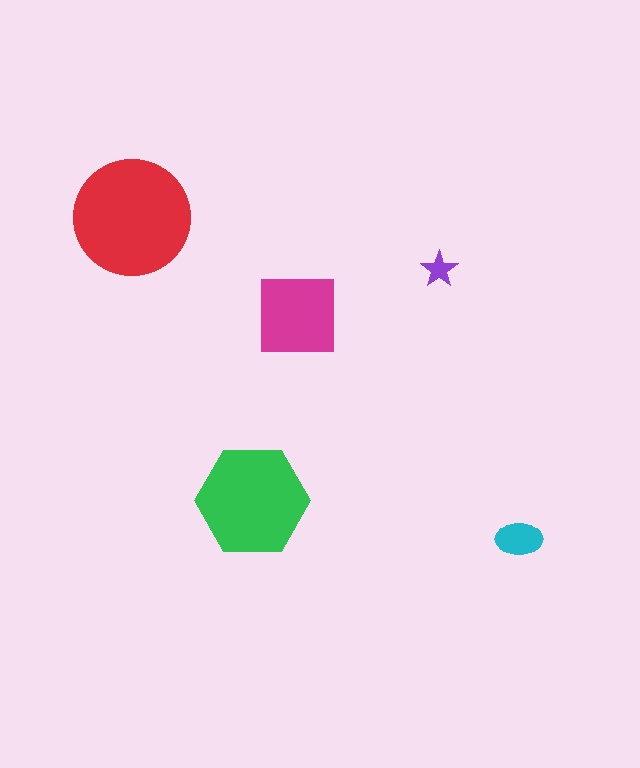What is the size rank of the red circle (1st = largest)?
1st.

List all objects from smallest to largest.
The purple star, the cyan ellipse, the magenta square, the green hexagon, the red circle.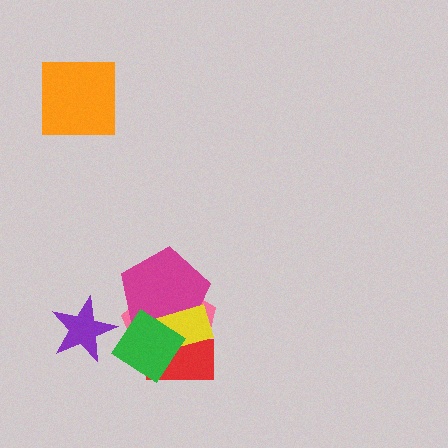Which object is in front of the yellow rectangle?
The green diamond is in front of the yellow rectangle.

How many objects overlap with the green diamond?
4 objects overlap with the green diamond.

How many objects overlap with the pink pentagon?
4 objects overlap with the pink pentagon.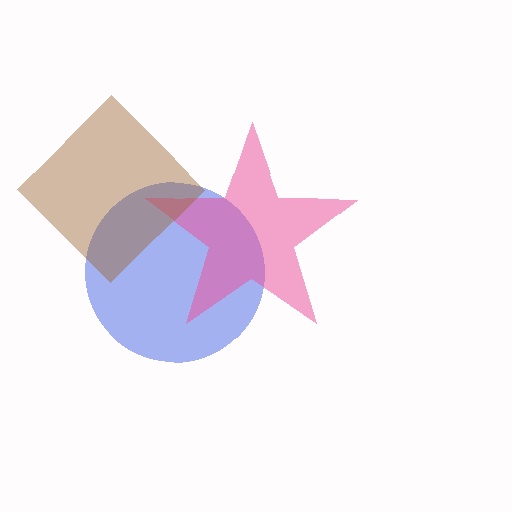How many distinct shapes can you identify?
There are 3 distinct shapes: a blue circle, a pink star, a brown diamond.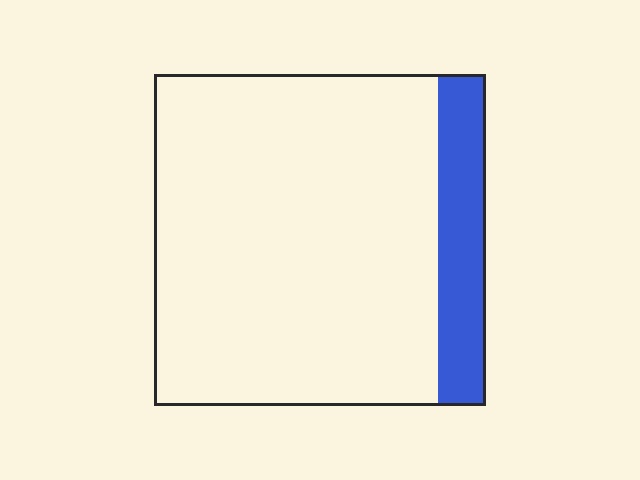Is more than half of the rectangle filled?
No.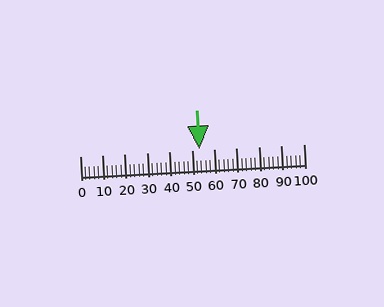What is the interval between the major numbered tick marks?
The major tick marks are spaced 10 units apart.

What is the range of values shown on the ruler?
The ruler shows values from 0 to 100.